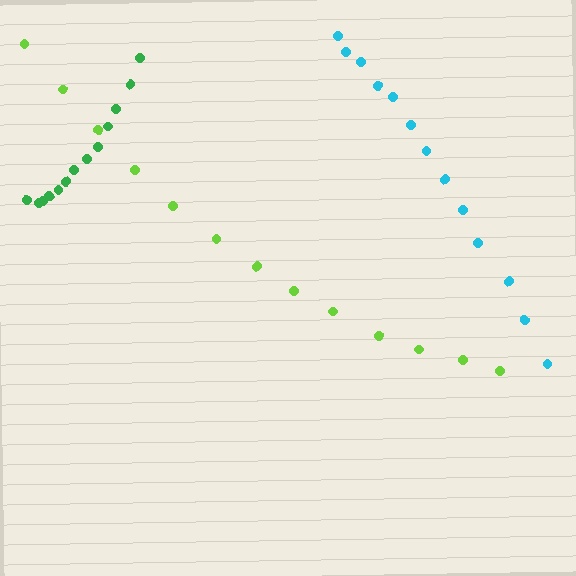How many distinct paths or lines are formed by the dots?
There are 3 distinct paths.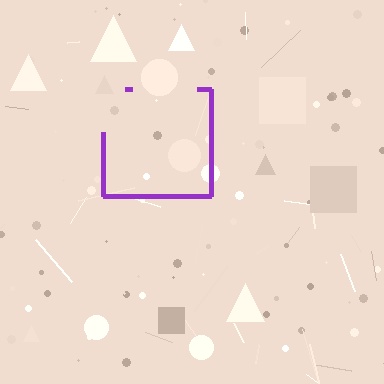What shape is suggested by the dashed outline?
The dashed outline suggests a square.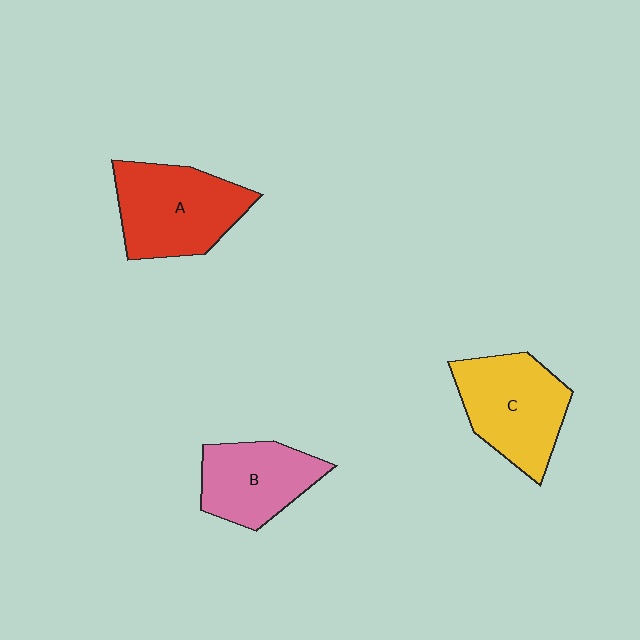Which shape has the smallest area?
Shape B (pink).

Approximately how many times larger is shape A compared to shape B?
Approximately 1.3 times.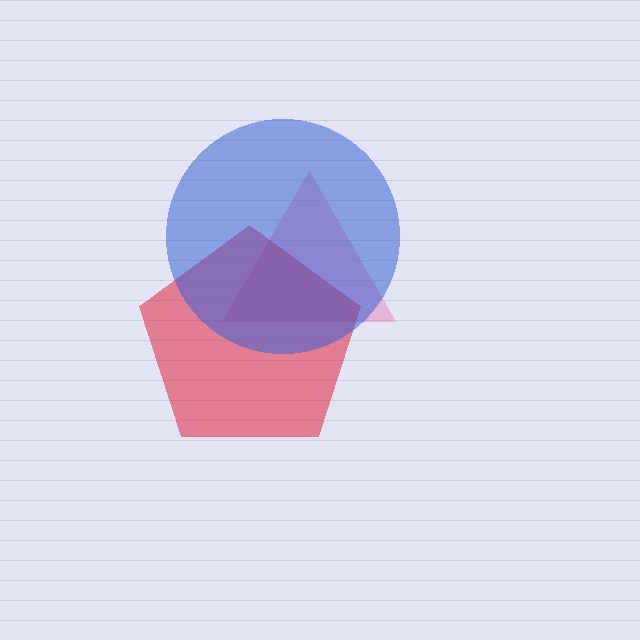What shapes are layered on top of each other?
The layered shapes are: a pink triangle, a red pentagon, a blue circle.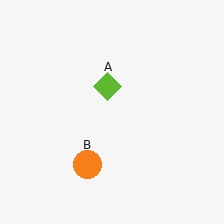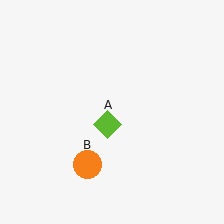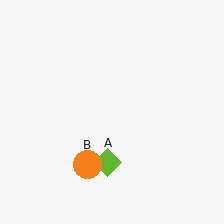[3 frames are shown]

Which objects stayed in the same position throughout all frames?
Orange circle (object B) remained stationary.